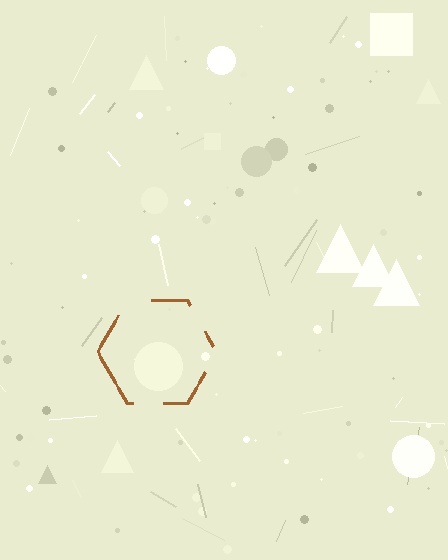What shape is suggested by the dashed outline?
The dashed outline suggests a hexagon.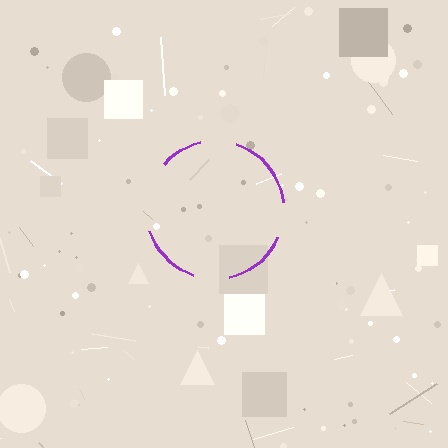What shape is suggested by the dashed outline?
The dashed outline suggests a circle.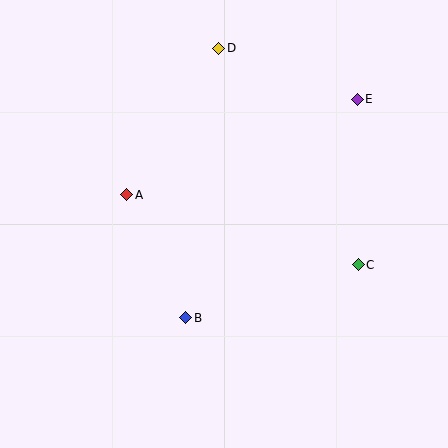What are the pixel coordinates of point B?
Point B is at (186, 318).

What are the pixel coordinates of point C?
Point C is at (358, 265).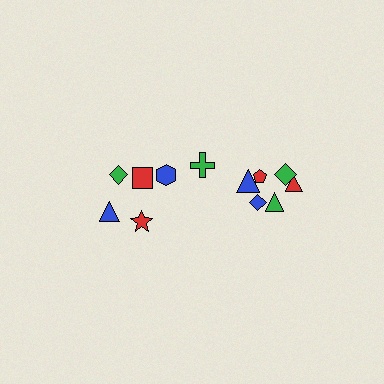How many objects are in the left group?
There are 5 objects.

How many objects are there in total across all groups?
There are 12 objects.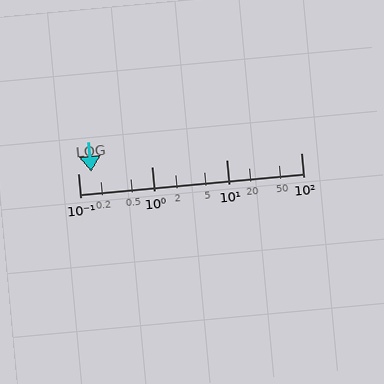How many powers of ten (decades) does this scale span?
The scale spans 3 decades, from 0.1 to 100.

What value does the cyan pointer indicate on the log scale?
The pointer indicates approximately 0.15.